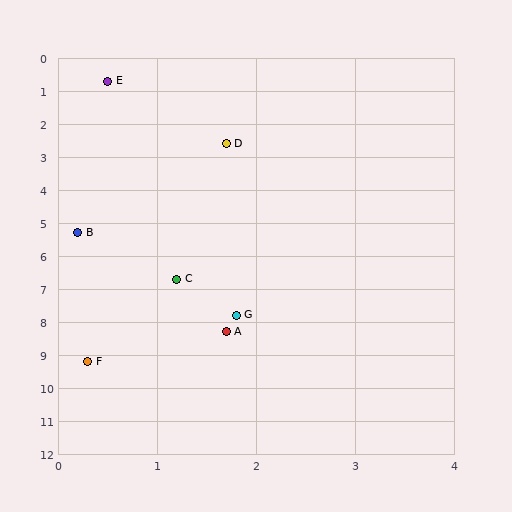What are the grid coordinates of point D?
Point D is at approximately (1.7, 2.6).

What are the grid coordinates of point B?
Point B is at approximately (0.2, 5.3).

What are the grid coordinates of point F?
Point F is at approximately (0.3, 9.2).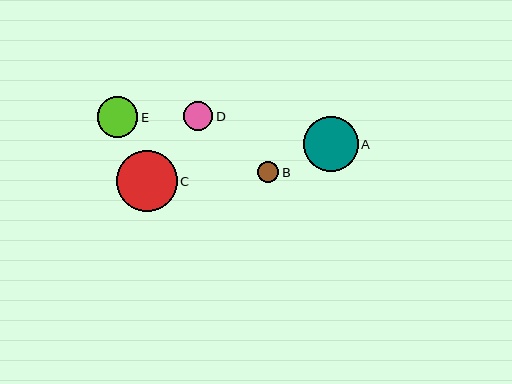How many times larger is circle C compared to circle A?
Circle C is approximately 1.1 times the size of circle A.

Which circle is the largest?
Circle C is the largest with a size of approximately 61 pixels.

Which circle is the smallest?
Circle B is the smallest with a size of approximately 21 pixels.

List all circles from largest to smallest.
From largest to smallest: C, A, E, D, B.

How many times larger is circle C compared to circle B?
Circle C is approximately 2.9 times the size of circle B.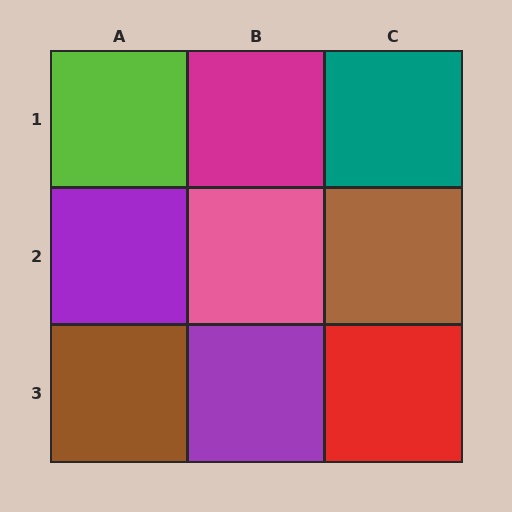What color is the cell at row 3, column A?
Brown.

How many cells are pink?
1 cell is pink.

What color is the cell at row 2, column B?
Pink.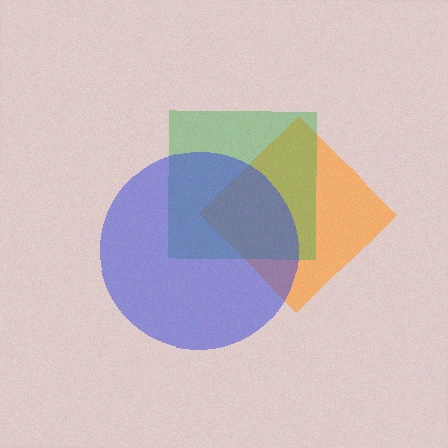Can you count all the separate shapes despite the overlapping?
Yes, there are 3 separate shapes.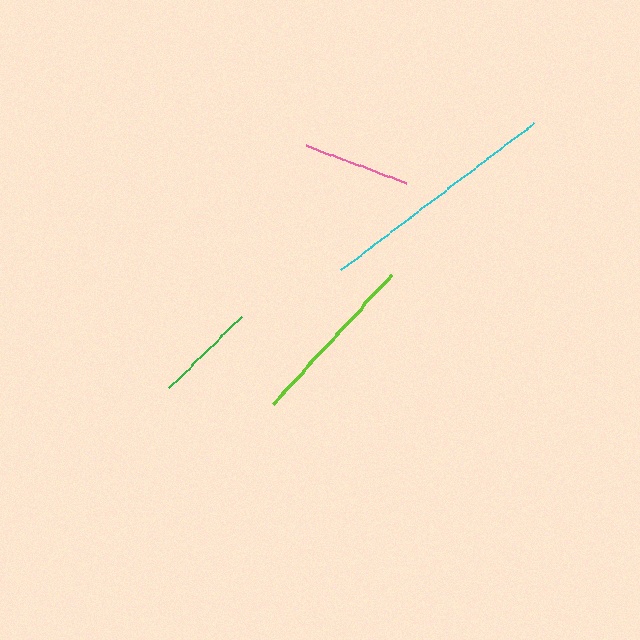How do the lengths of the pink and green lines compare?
The pink and green lines are approximately the same length.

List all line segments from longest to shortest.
From longest to shortest: cyan, lime, pink, green.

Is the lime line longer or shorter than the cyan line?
The cyan line is longer than the lime line.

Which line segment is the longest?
The cyan line is the longest at approximately 243 pixels.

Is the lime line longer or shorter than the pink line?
The lime line is longer than the pink line.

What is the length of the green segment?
The green segment is approximately 102 pixels long.